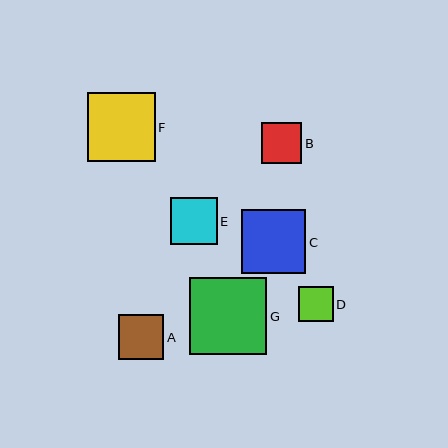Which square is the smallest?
Square D is the smallest with a size of approximately 35 pixels.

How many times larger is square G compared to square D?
Square G is approximately 2.2 times the size of square D.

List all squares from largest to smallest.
From largest to smallest: G, F, C, E, A, B, D.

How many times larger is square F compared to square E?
Square F is approximately 1.4 times the size of square E.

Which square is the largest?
Square G is the largest with a size of approximately 78 pixels.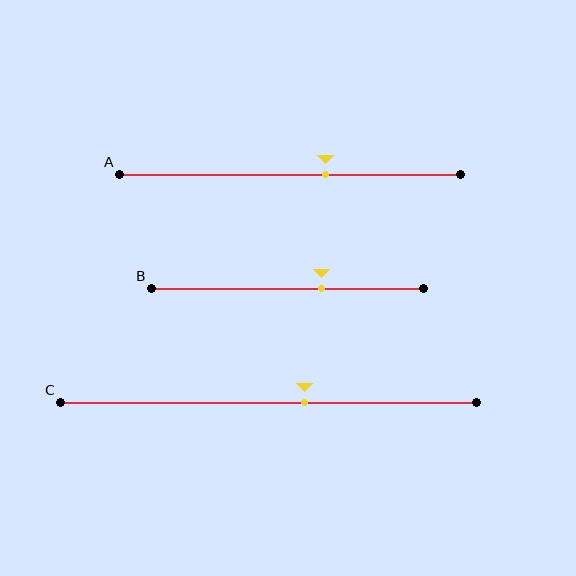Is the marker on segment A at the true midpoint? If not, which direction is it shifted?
No, the marker on segment A is shifted to the right by about 11% of the segment length.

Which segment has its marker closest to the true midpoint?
Segment C has its marker closest to the true midpoint.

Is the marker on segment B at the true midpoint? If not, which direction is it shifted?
No, the marker on segment B is shifted to the right by about 13% of the segment length.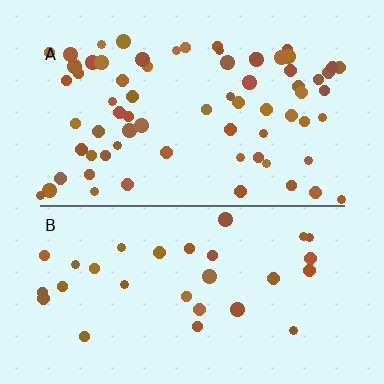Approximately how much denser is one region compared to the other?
Approximately 2.3× — region A over region B.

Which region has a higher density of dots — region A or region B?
A (the top).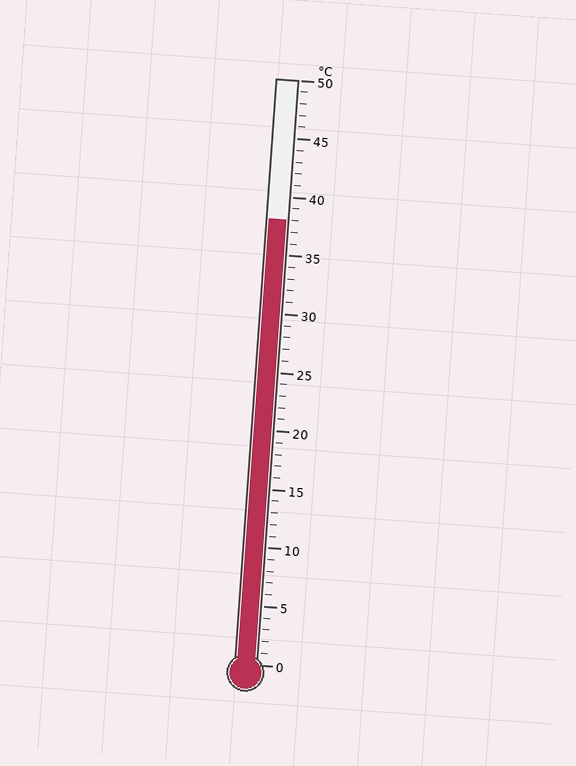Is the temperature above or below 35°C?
The temperature is above 35°C.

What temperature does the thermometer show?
The thermometer shows approximately 38°C.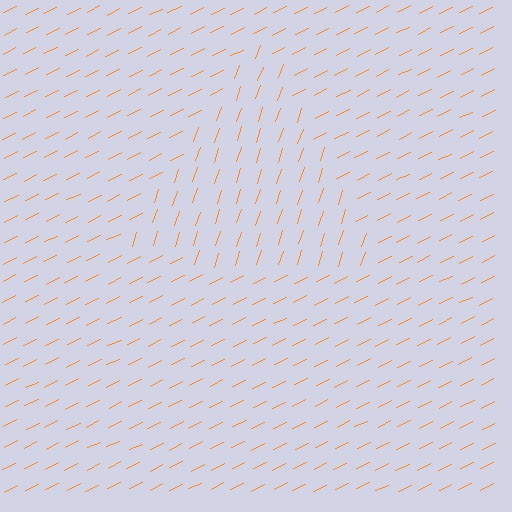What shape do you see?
I see a triangle.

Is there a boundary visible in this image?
Yes, there is a texture boundary formed by a change in line orientation.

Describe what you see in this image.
The image is filled with small orange line segments. A triangle region in the image has lines oriented differently from the surrounding lines, creating a visible texture boundary.